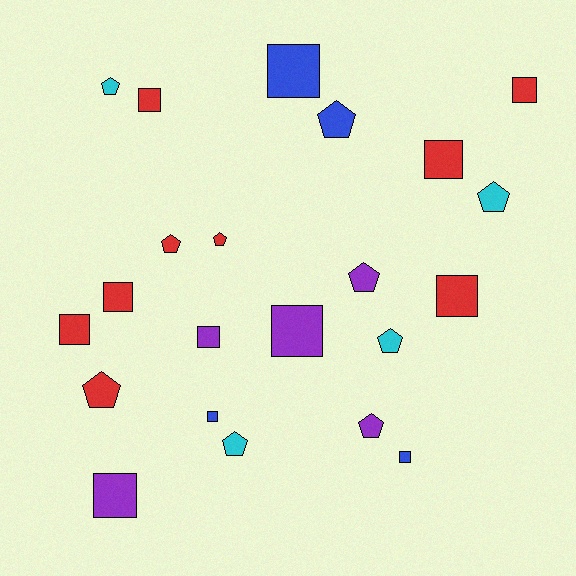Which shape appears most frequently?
Square, with 12 objects.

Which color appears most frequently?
Red, with 9 objects.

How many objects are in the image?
There are 22 objects.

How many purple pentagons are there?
There are 2 purple pentagons.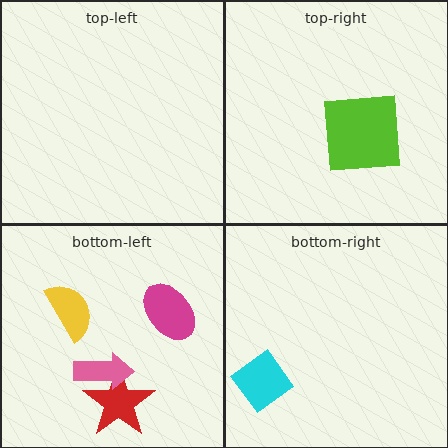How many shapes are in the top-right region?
1.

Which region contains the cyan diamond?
The bottom-right region.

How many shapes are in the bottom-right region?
1.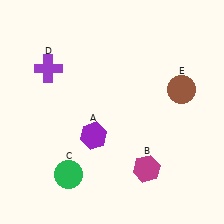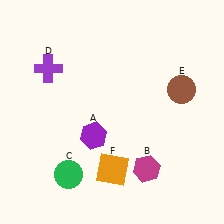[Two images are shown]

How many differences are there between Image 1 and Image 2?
There is 1 difference between the two images.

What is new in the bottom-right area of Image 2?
An orange square (F) was added in the bottom-right area of Image 2.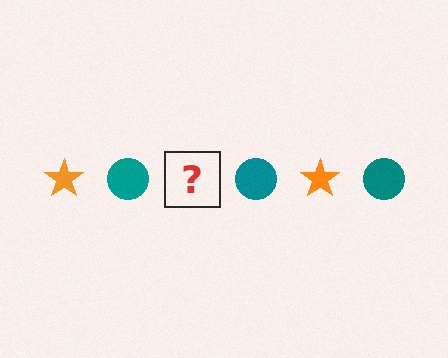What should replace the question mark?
The question mark should be replaced with an orange star.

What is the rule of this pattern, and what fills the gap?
The rule is that the pattern alternates between orange star and teal circle. The gap should be filled with an orange star.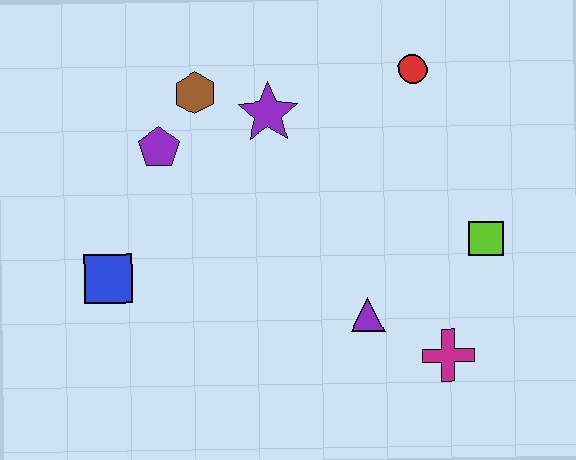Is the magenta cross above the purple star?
No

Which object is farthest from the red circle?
The blue square is farthest from the red circle.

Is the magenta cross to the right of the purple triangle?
Yes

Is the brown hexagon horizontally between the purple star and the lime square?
No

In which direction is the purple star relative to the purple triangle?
The purple star is above the purple triangle.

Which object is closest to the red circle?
The purple star is closest to the red circle.